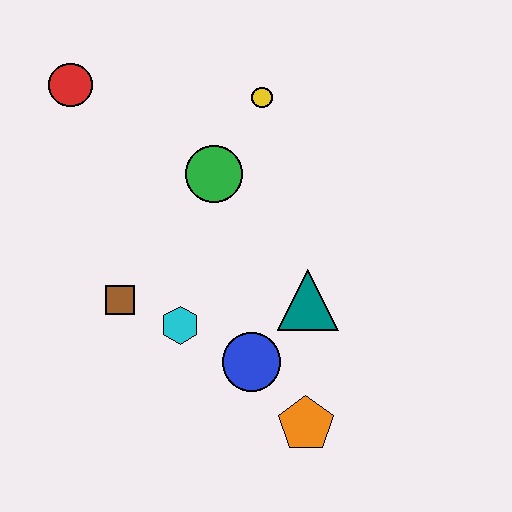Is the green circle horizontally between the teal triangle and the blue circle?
No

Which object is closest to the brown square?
The cyan hexagon is closest to the brown square.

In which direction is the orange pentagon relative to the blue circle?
The orange pentagon is below the blue circle.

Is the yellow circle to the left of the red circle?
No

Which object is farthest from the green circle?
The orange pentagon is farthest from the green circle.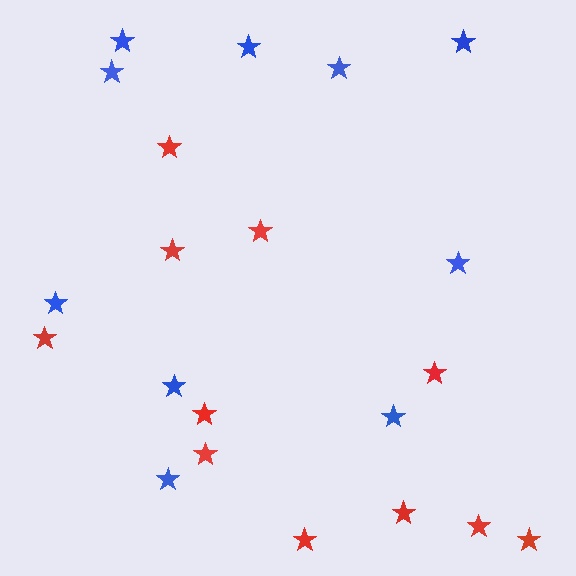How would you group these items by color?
There are 2 groups: one group of blue stars (10) and one group of red stars (11).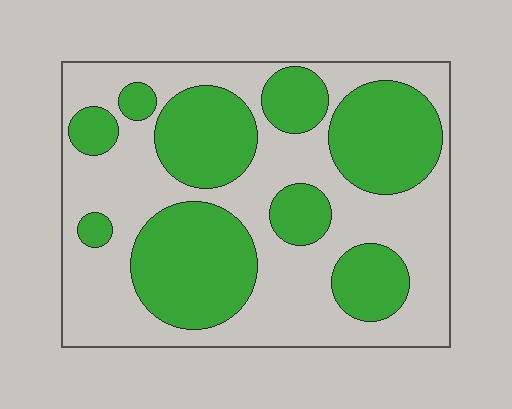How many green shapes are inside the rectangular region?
9.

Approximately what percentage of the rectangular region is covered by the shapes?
Approximately 45%.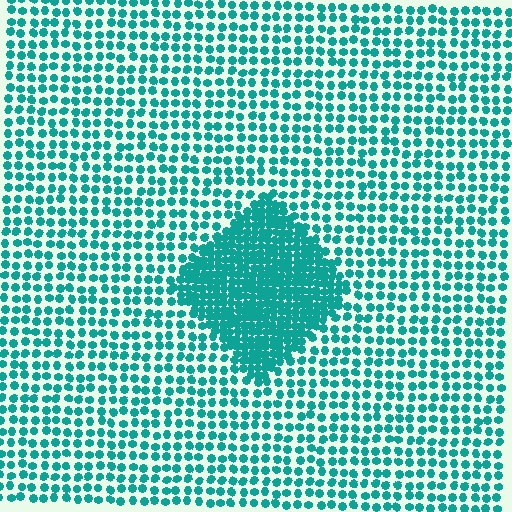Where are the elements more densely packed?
The elements are more densely packed inside the diamond boundary.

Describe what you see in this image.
The image contains small teal elements arranged at two different densities. A diamond-shaped region is visible where the elements are more densely packed than the surrounding area.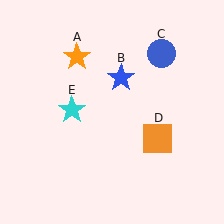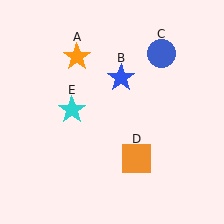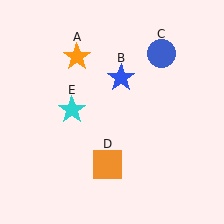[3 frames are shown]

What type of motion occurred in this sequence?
The orange square (object D) rotated clockwise around the center of the scene.